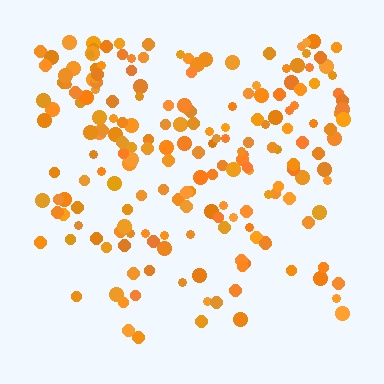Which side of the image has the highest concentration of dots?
The top.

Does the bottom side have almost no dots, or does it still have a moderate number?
Still a moderate number, just noticeably fewer than the top.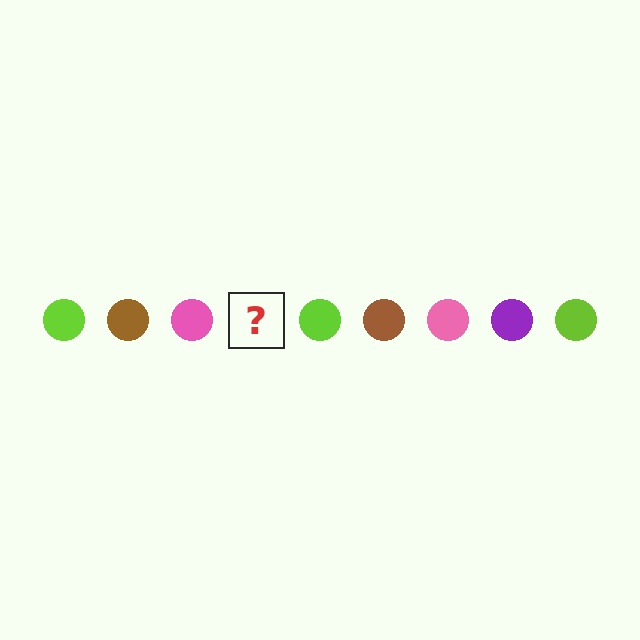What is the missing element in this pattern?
The missing element is a purple circle.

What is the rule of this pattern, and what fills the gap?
The rule is that the pattern cycles through lime, brown, pink, purple circles. The gap should be filled with a purple circle.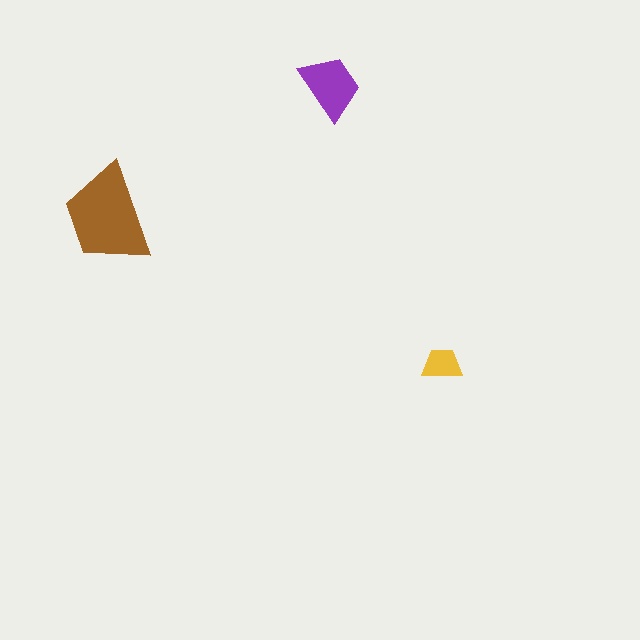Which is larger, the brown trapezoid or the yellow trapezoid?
The brown one.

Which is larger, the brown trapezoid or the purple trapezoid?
The brown one.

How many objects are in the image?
There are 3 objects in the image.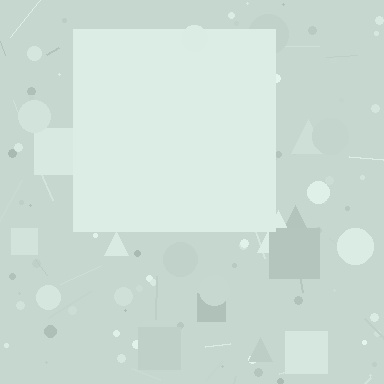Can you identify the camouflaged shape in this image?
The camouflaged shape is a square.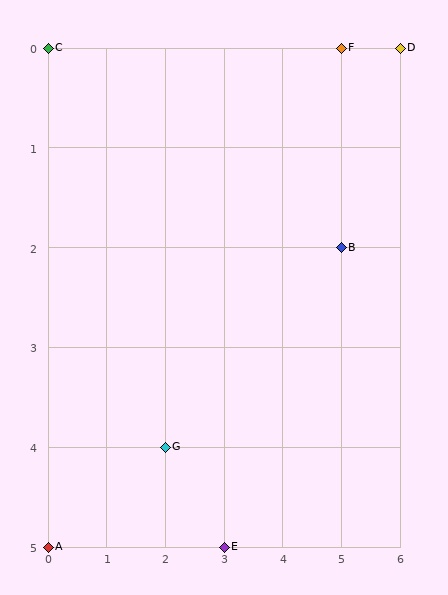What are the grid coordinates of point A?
Point A is at grid coordinates (0, 5).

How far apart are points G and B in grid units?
Points G and B are 3 columns and 2 rows apart (about 3.6 grid units diagonally).